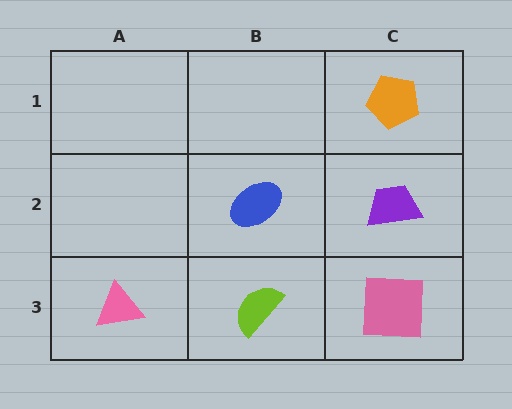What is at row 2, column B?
A blue ellipse.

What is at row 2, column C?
A purple trapezoid.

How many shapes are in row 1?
1 shape.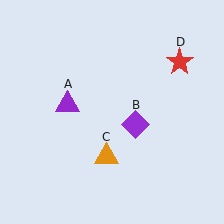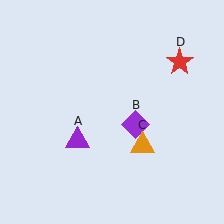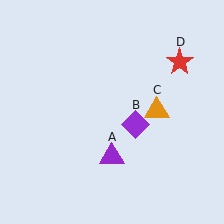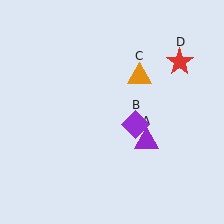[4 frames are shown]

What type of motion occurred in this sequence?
The purple triangle (object A), orange triangle (object C) rotated counterclockwise around the center of the scene.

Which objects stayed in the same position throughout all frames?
Purple diamond (object B) and red star (object D) remained stationary.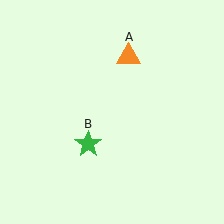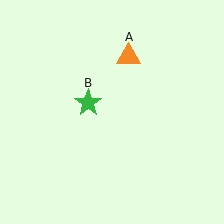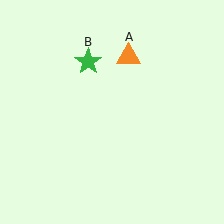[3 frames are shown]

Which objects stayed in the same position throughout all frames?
Orange triangle (object A) remained stationary.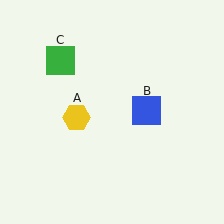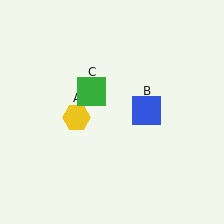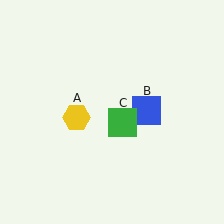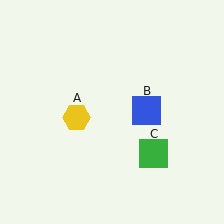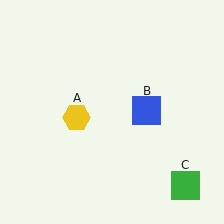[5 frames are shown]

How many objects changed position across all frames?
1 object changed position: green square (object C).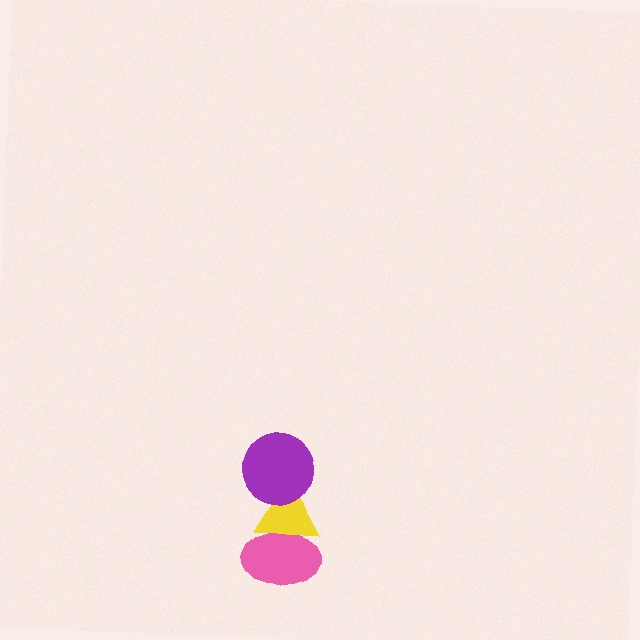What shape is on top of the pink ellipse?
The yellow triangle is on top of the pink ellipse.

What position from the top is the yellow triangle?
The yellow triangle is 2nd from the top.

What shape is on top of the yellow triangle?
The purple circle is on top of the yellow triangle.